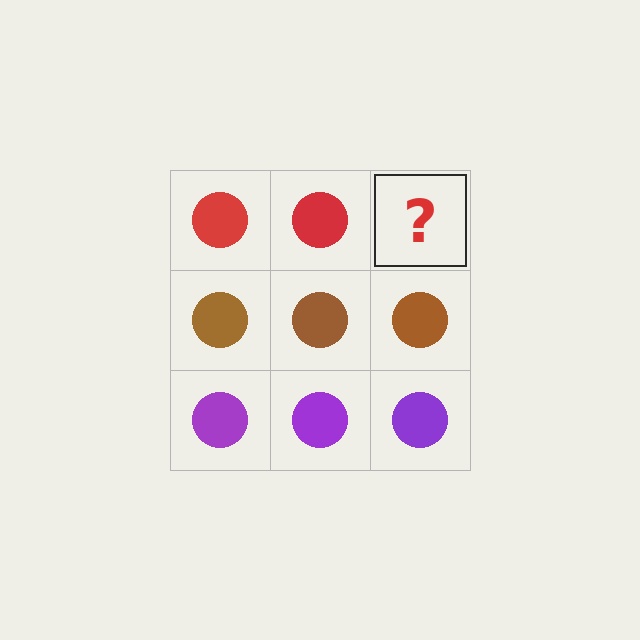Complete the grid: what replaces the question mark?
The question mark should be replaced with a red circle.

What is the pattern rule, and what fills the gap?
The rule is that each row has a consistent color. The gap should be filled with a red circle.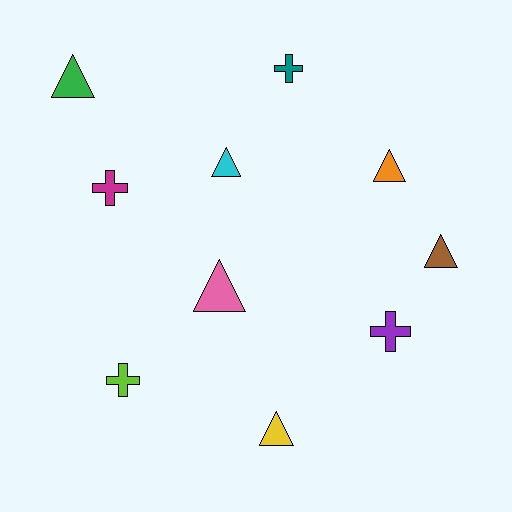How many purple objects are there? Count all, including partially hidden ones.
There is 1 purple object.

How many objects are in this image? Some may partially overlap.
There are 10 objects.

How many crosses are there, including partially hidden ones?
There are 4 crosses.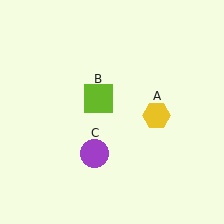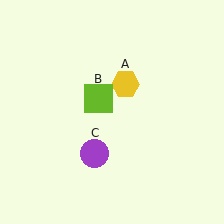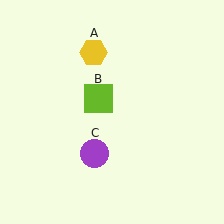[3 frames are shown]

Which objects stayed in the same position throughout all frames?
Lime square (object B) and purple circle (object C) remained stationary.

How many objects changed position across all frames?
1 object changed position: yellow hexagon (object A).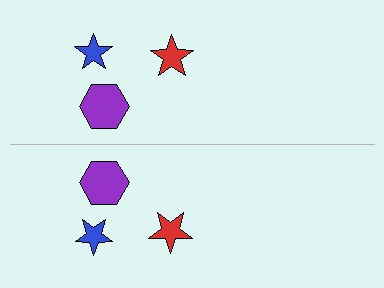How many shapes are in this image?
There are 6 shapes in this image.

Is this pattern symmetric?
Yes, this pattern has bilateral (reflection) symmetry.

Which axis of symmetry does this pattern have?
The pattern has a horizontal axis of symmetry running through the center of the image.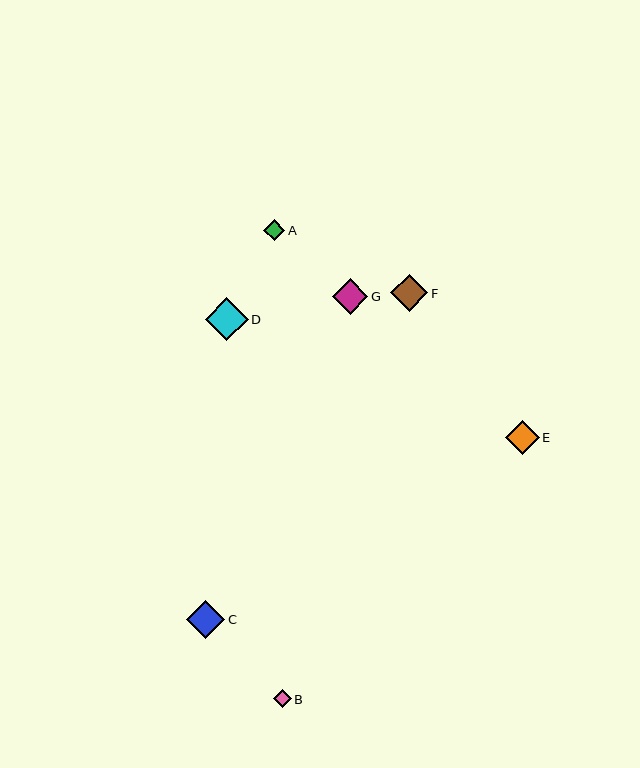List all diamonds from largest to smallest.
From largest to smallest: D, C, F, G, E, A, B.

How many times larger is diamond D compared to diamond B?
Diamond D is approximately 2.4 times the size of diamond B.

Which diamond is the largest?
Diamond D is the largest with a size of approximately 43 pixels.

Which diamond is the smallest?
Diamond B is the smallest with a size of approximately 18 pixels.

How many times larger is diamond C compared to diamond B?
Diamond C is approximately 2.1 times the size of diamond B.